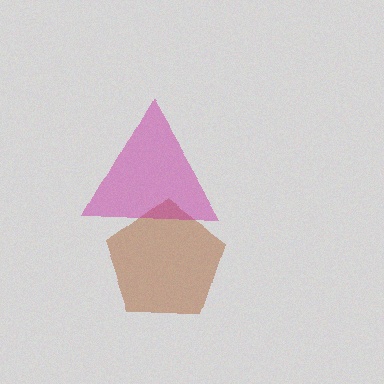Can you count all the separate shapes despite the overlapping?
Yes, there are 2 separate shapes.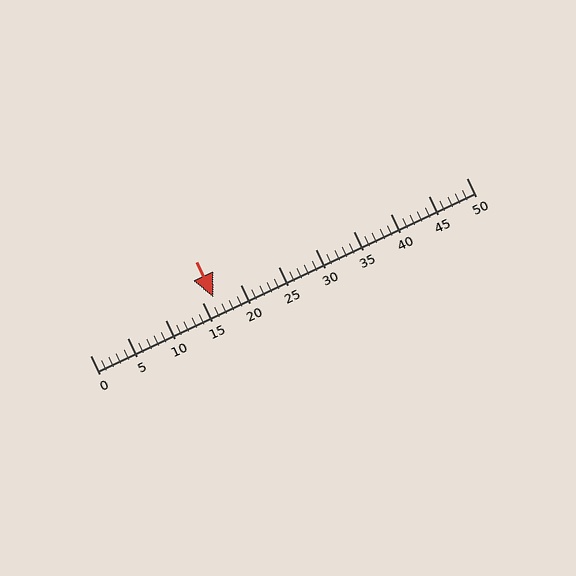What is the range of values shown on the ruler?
The ruler shows values from 0 to 50.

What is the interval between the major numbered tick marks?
The major tick marks are spaced 5 units apart.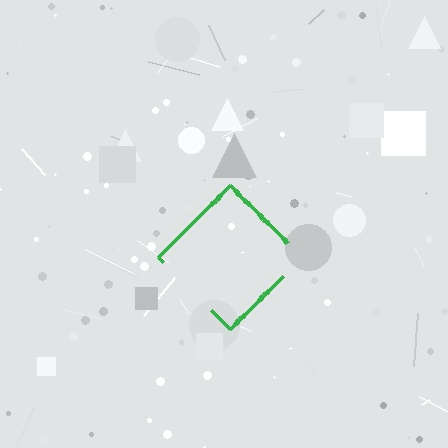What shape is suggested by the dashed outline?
The dashed outline suggests a diamond.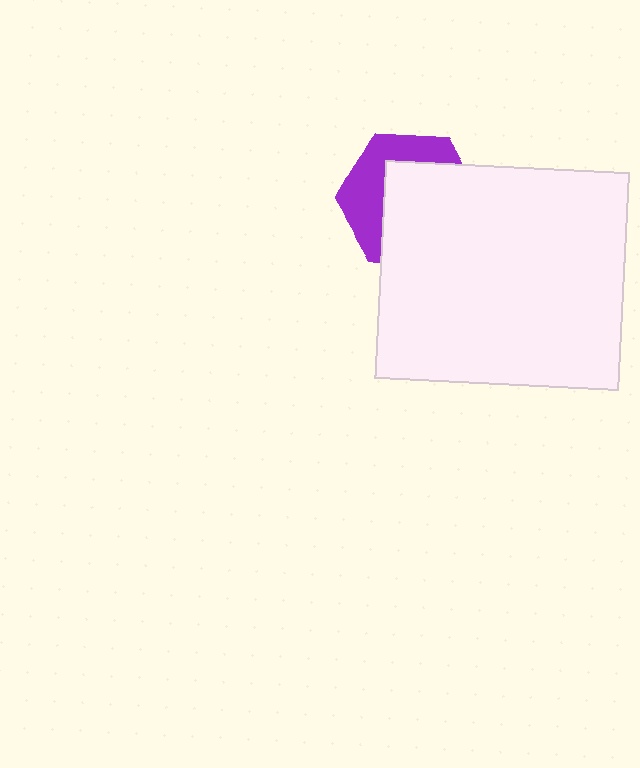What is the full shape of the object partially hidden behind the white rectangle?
The partially hidden object is a purple hexagon.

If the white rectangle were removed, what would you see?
You would see the complete purple hexagon.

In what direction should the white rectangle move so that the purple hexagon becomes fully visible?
The white rectangle should move toward the lower-right. That is the shortest direction to clear the overlap and leave the purple hexagon fully visible.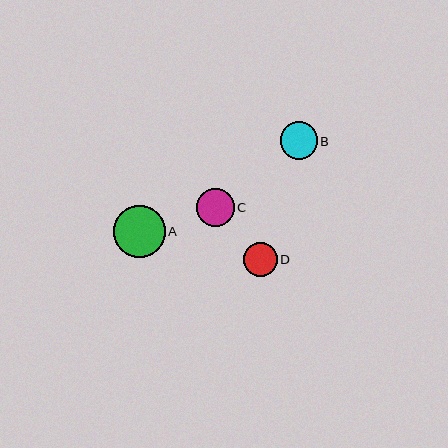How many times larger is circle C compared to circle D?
Circle C is approximately 1.1 times the size of circle D.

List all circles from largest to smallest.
From largest to smallest: A, C, B, D.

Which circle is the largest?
Circle A is the largest with a size of approximately 52 pixels.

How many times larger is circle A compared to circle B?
Circle A is approximately 1.4 times the size of circle B.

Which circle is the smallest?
Circle D is the smallest with a size of approximately 34 pixels.